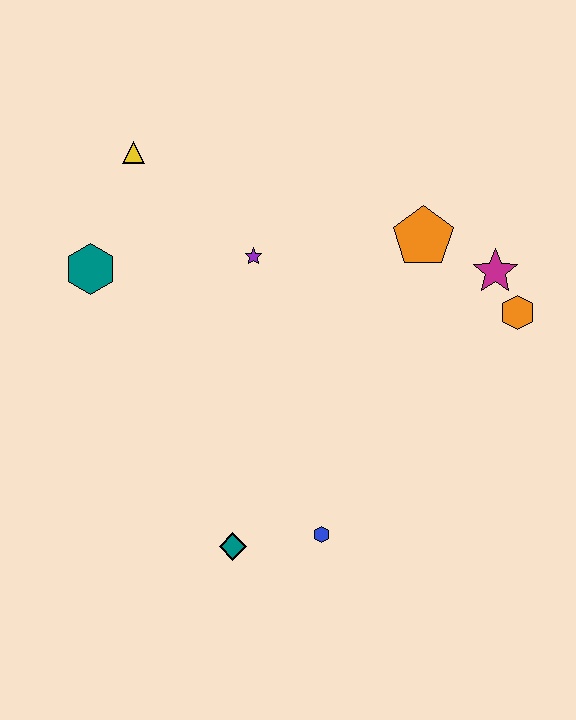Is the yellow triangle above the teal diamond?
Yes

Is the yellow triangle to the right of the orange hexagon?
No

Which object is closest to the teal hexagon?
The yellow triangle is closest to the teal hexagon.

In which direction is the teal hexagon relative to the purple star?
The teal hexagon is to the left of the purple star.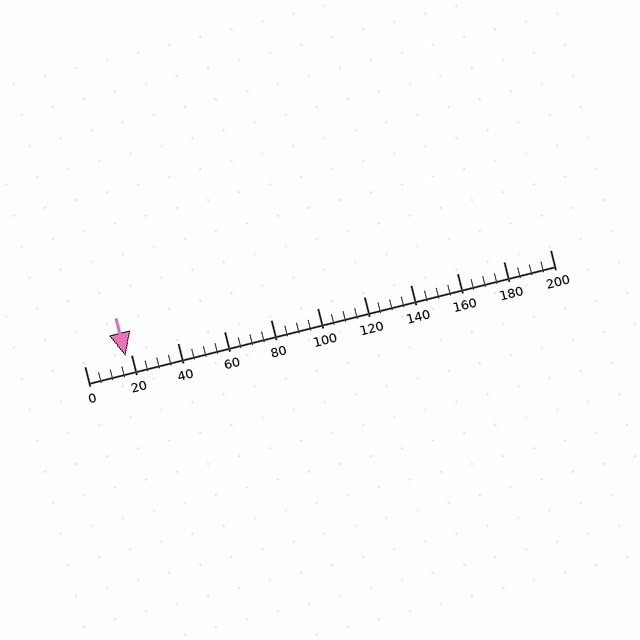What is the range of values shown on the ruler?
The ruler shows values from 0 to 200.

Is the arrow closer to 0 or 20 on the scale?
The arrow is closer to 20.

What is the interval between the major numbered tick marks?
The major tick marks are spaced 20 units apart.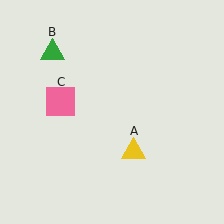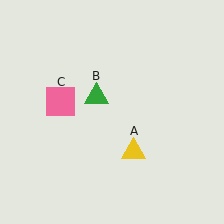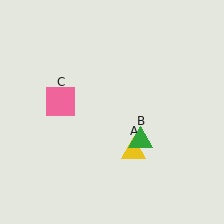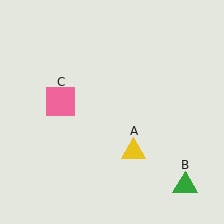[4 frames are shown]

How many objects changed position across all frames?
1 object changed position: green triangle (object B).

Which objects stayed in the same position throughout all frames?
Yellow triangle (object A) and pink square (object C) remained stationary.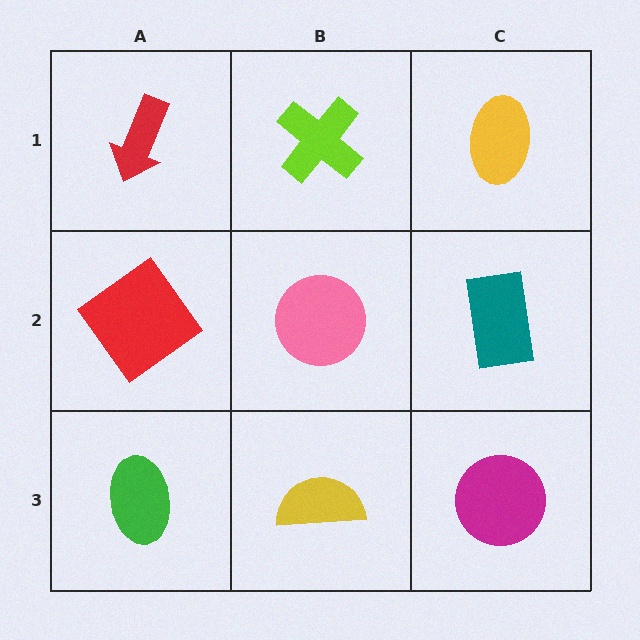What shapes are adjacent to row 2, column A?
A red arrow (row 1, column A), a green ellipse (row 3, column A), a pink circle (row 2, column B).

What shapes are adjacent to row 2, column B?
A lime cross (row 1, column B), a yellow semicircle (row 3, column B), a red diamond (row 2, column A), a teal rectangle (row 2, column C).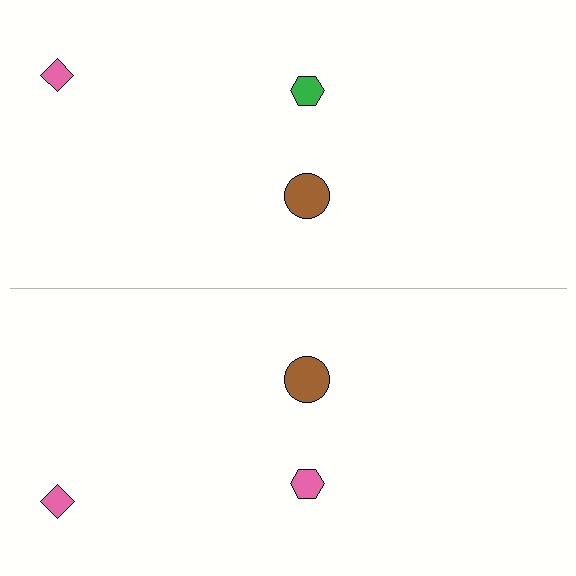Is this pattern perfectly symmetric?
No, the pattern is not perfectly symmetric. The pink hexagon on the bottom side breaks the symmetry — its mirror counterpart is green.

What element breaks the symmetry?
The pink hexagon on the bottom side breaks the symmetry — its mirror counterpart is green.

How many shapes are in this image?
There are 6 shapes in this image.